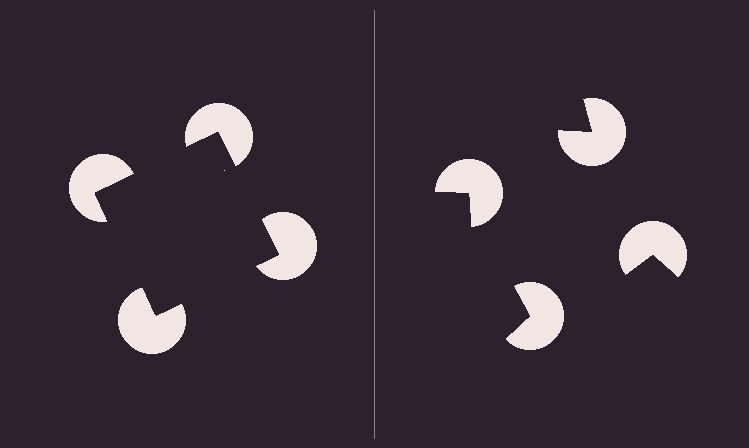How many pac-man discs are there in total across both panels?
8 — 4 on each side.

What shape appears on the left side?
An illusory square.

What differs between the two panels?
The pac-man discs are positioned identically on both sides; only the wedge orientations differ. On the left they align to a square; on the right they are misaligned.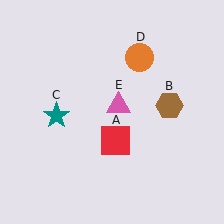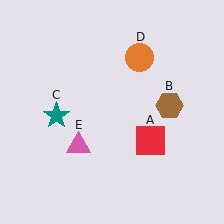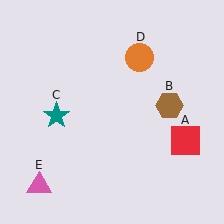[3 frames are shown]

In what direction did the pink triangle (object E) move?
The pink triangle (object E) moved down and to the left.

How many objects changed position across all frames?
2 objects changed position: red square (object A), pink triangle (object E).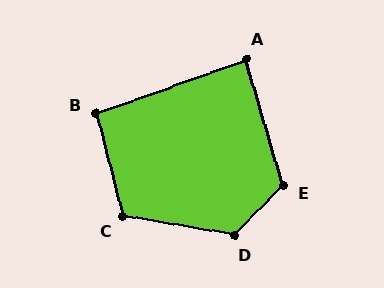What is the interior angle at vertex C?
Approximately 114 degrees (obtuse).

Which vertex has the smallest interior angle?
A, at approximately 87 degrees.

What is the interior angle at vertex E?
Approximately 119 degrees (obtuse).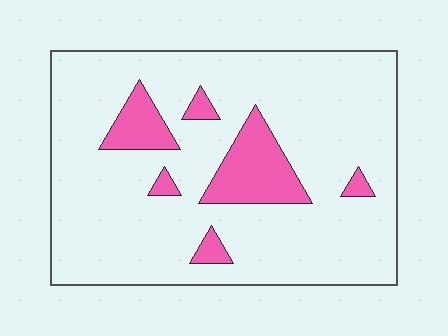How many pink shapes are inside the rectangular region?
6.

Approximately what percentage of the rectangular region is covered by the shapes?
Approximately 15%.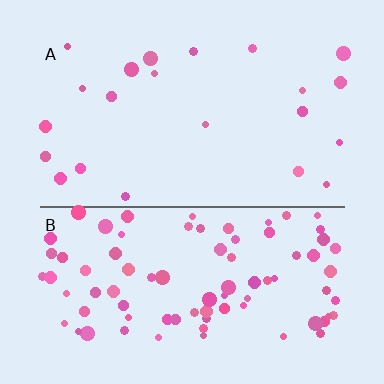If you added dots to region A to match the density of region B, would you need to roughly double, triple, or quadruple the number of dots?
Approximately quadruple.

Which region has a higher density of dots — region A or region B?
B (the bottom).